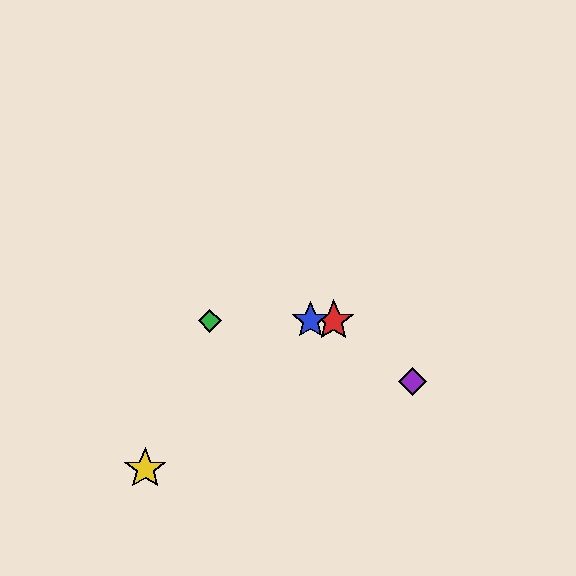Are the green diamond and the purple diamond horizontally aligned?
No, the green diamond is at y≈321 and the purple diamond is at y≈381.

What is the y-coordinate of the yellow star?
The yellow star is at y≈469.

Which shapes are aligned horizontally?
The red star, the blue star, the green diamond are aligned horizontally.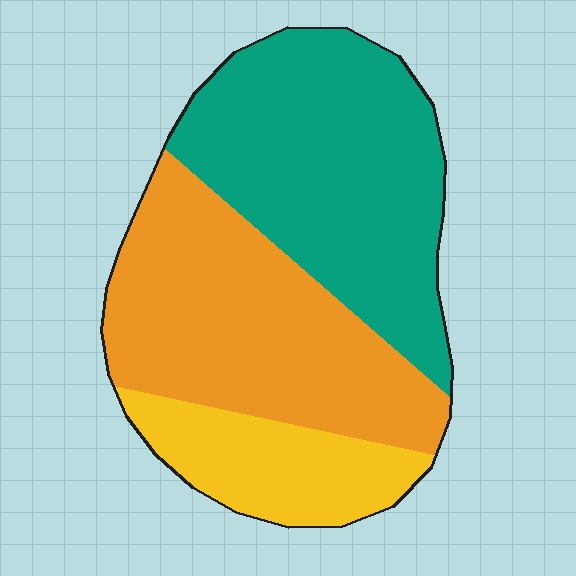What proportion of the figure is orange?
Orange takes up about two fifths (2/5) of the figure.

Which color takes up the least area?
Yellow, at roughly 20%.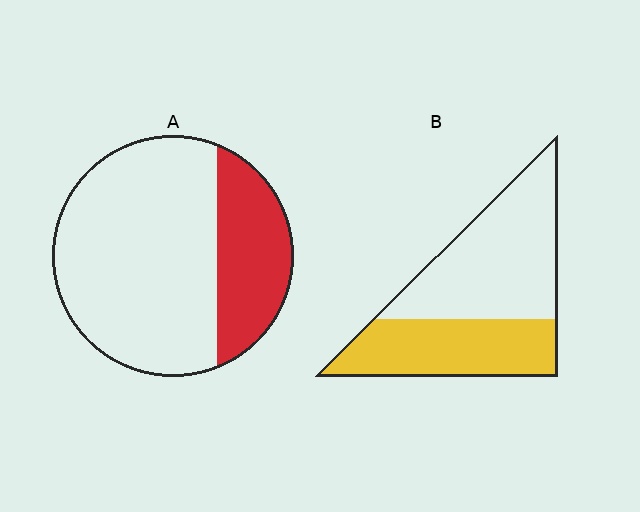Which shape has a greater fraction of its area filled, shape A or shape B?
Shape B.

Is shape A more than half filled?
No.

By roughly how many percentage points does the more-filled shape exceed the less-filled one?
By roughly 15 percentage points (B over A).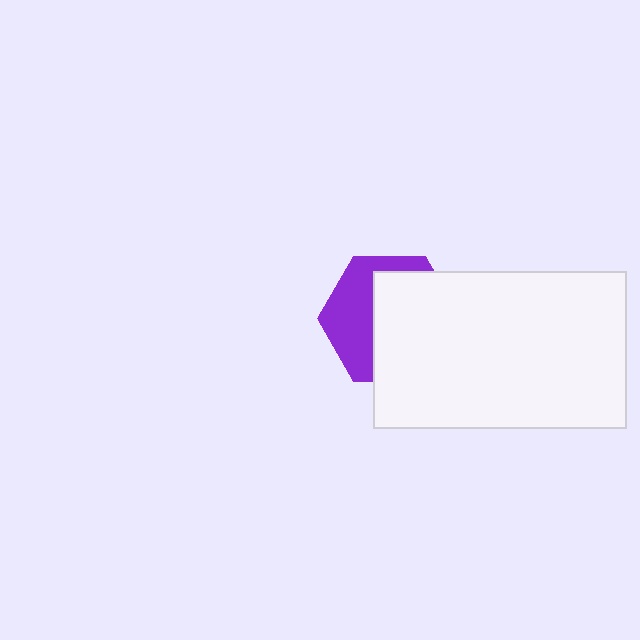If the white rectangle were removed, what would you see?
You would see the complete purple hexagon.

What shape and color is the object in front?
The object in front is a white rectangle.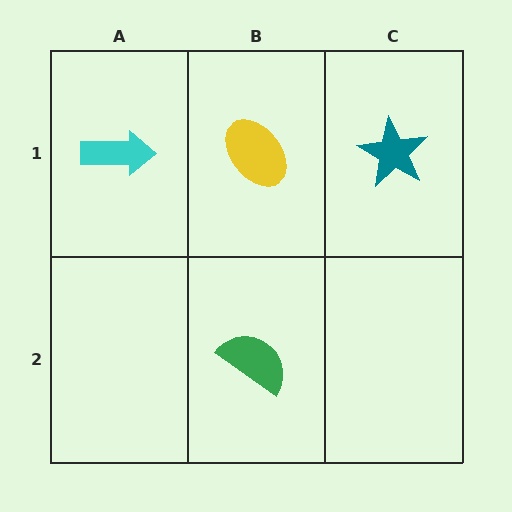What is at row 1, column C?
A teal star.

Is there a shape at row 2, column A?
No, that cell is empty.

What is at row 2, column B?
A green semicircle.